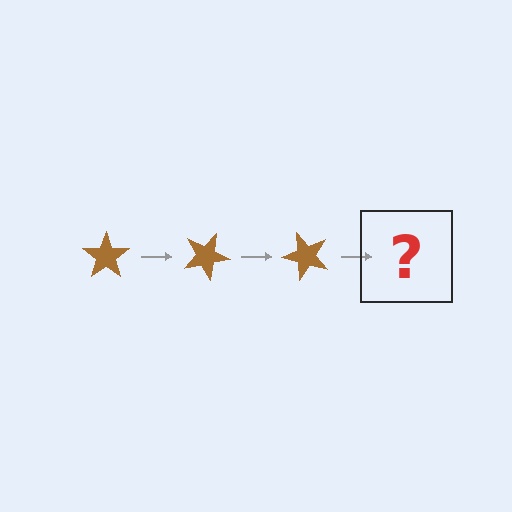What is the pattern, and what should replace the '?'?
The pattern is that the star rotates 25 degrees each step. The '?' should be a brown star rotated 75 degrees.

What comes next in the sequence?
The next element should be a brown star rotated 75 degrees.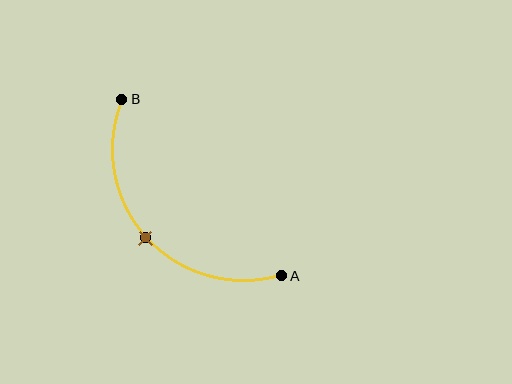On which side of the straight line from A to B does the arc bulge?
The arc bulges below and to the left of the straight line connecting A and B.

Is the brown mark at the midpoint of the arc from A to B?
Yes. The brown mark lies on the arc at equal arc-length from both A and B — it is the arc midpoint.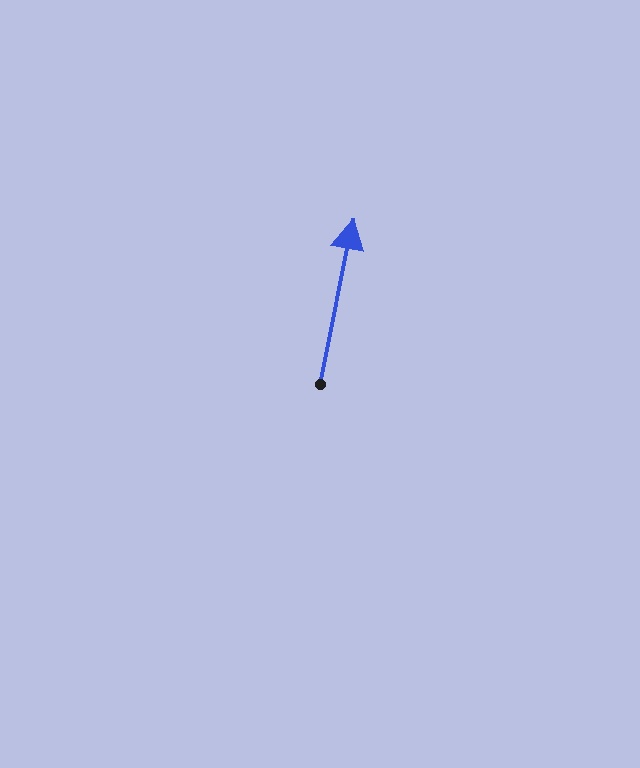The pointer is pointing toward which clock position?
Roughly 12 o'clock.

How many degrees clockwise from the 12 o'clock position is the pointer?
Approximately 11 degrees.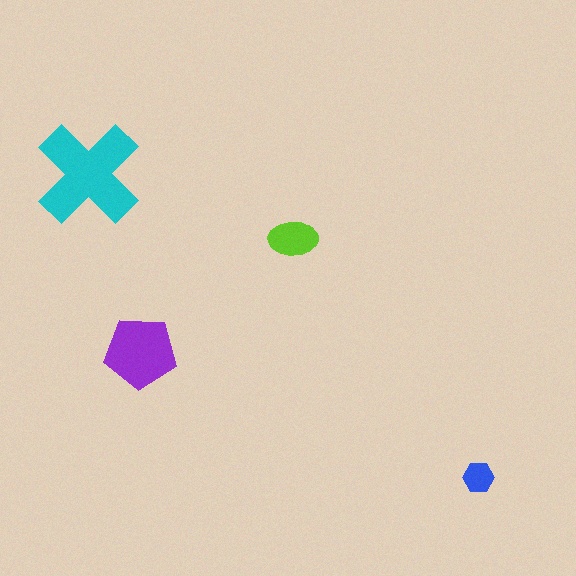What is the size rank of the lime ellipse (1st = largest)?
3rd.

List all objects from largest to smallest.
The cyan cross, the purple pentagon, the lime ellipse, the blue hexagon.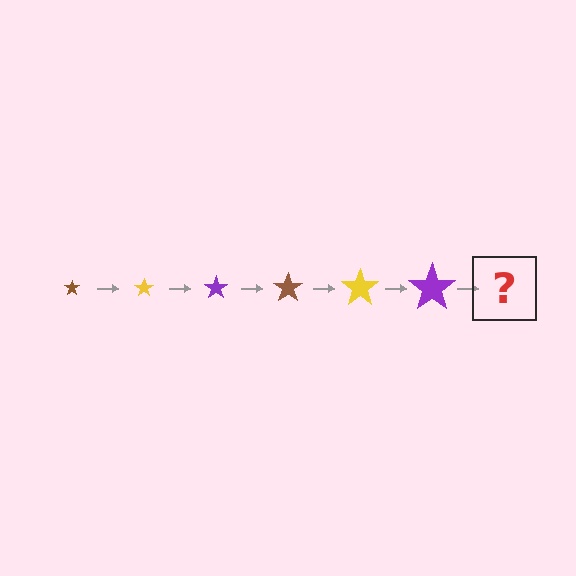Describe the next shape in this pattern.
It should be a brown star, larger than the previous one.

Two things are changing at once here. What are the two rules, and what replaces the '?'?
The two rules are that the star grows larger each step and the color cycles through brown, yellow, and purple. The '?' should be a brown star, larger than the previous one.